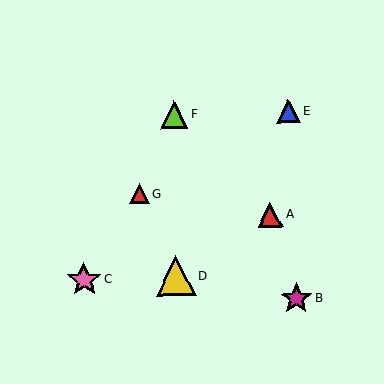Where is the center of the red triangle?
The center of the red triangle is at (270, 215).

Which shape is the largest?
The yellow triangle (labeled D) is the largest.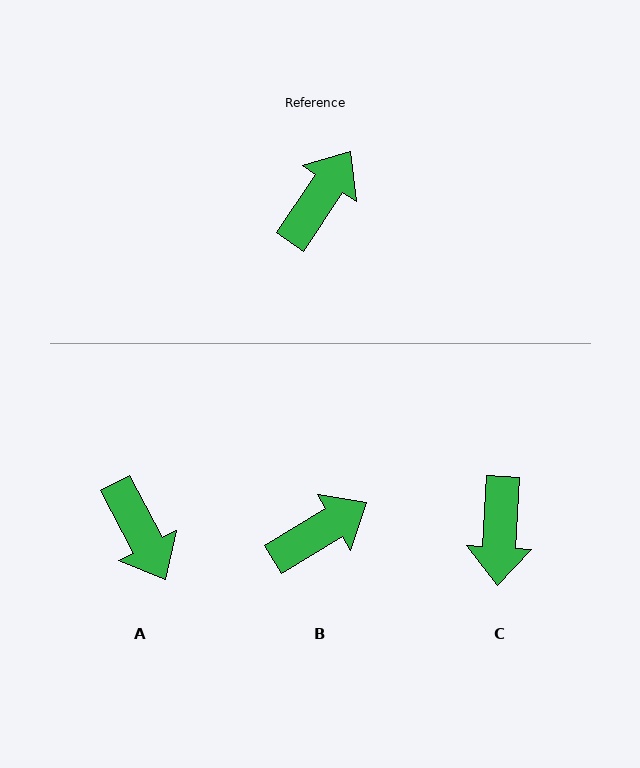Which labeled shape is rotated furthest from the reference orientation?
C, about 149 degrees away.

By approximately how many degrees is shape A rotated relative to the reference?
Approximately 118 degrees clockwise.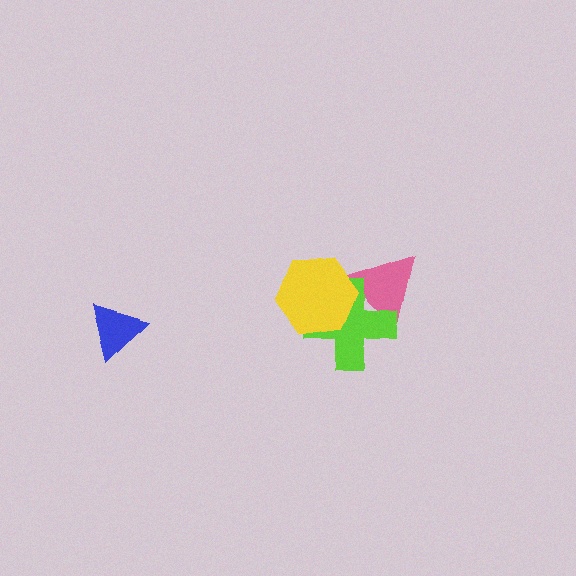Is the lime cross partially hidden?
Yes, it is partially covered by another shape.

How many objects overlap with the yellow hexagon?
2 objects overlap with the yellow hexagon.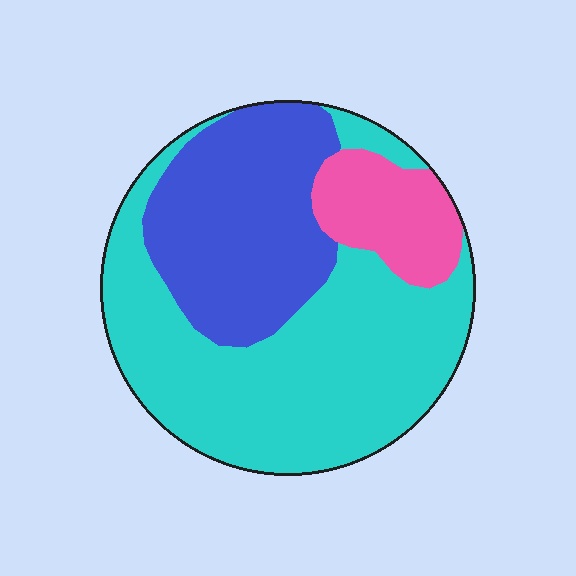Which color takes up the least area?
Pink, at roughly 15%.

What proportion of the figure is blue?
Blue takes up about one third (1/3) of the figure.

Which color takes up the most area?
Cyan, at roughly 55%.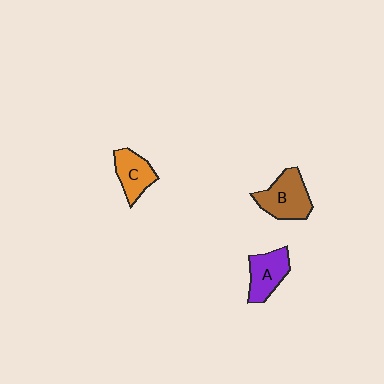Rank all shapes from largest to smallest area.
From largest to smallest: B (brown), A (purple), C (orange).